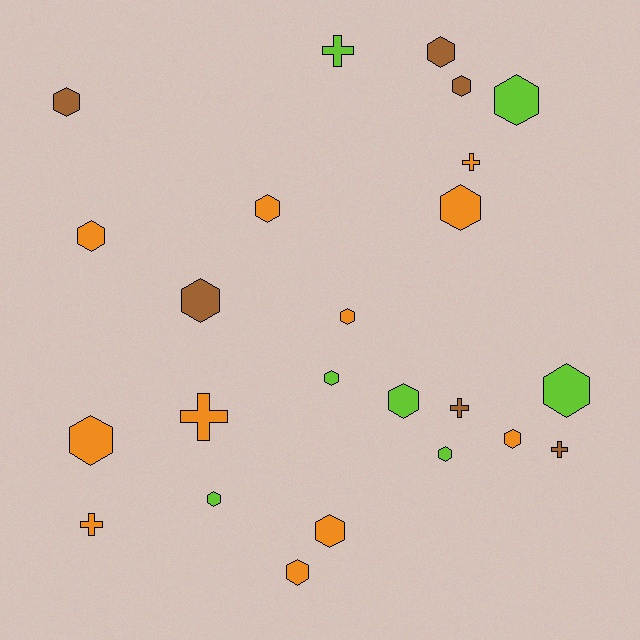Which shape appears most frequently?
Hexagon, with 18 objects.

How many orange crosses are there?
There are 3 orange crosses.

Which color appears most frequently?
Orange, with 11 objects.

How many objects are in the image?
There are 24 objects.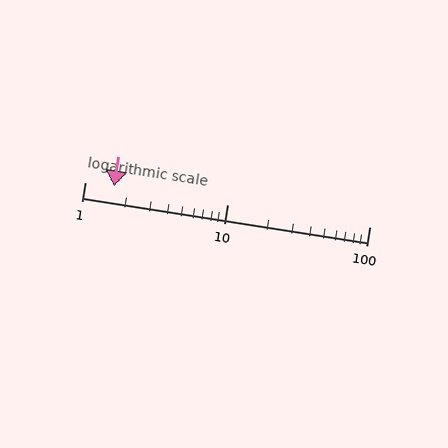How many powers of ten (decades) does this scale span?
The scale spans 2 decades, from 1 to 100.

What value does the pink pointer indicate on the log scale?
The pointer indicates approximately 1.6.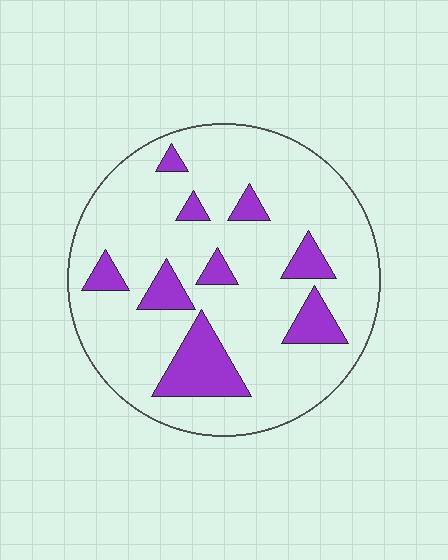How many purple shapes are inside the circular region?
9.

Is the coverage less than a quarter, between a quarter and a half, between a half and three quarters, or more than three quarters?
Less than a quarter.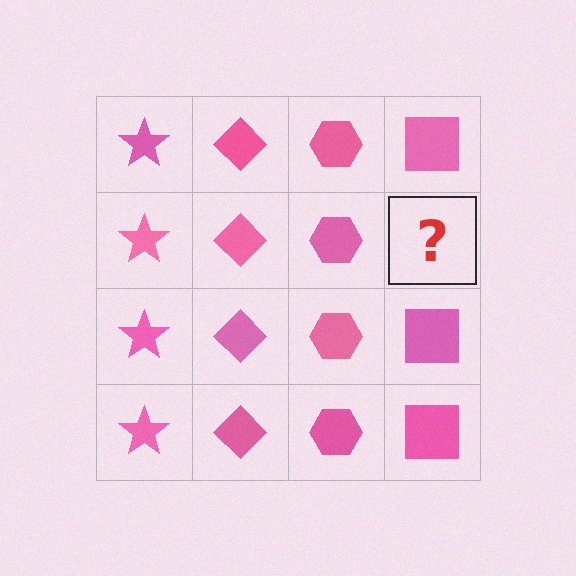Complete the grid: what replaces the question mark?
The question mark should be replaced with a pink square.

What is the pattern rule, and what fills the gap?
The rule is that each column has a consistent shape. The gap should be filled with a pink square.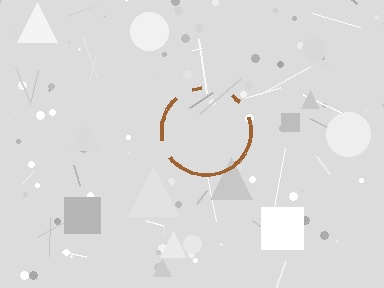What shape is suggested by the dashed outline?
The dashed outline suggests a circle.